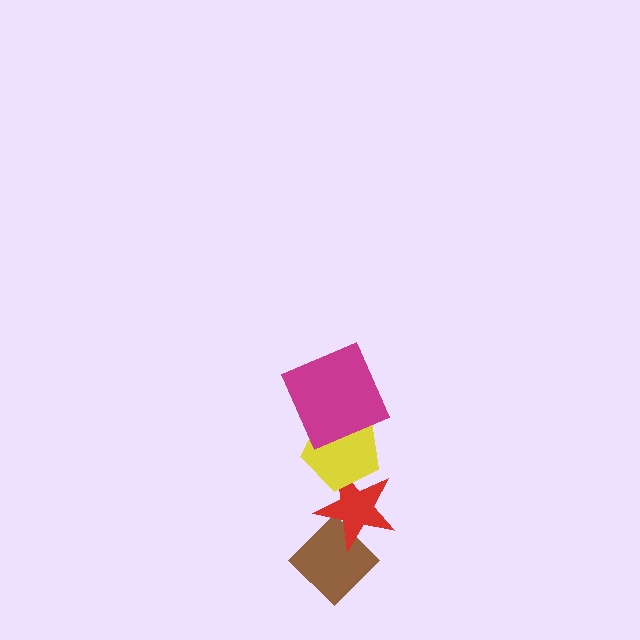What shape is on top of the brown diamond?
The red star is on top of the brown diamond.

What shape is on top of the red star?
The yellow pentagon is on top of the red star.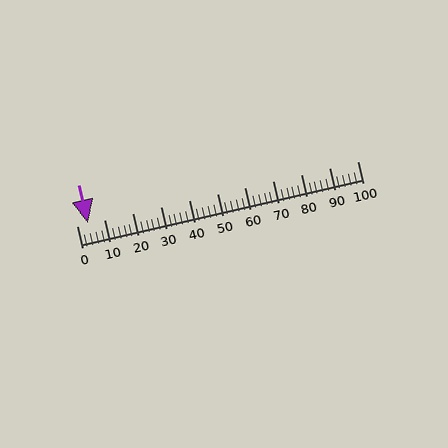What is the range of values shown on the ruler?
The ruler shows values from 0 to 100.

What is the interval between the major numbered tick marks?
The major tick marks are spaced 10 units apart.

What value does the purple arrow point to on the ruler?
The purple arrow points to approximately 4.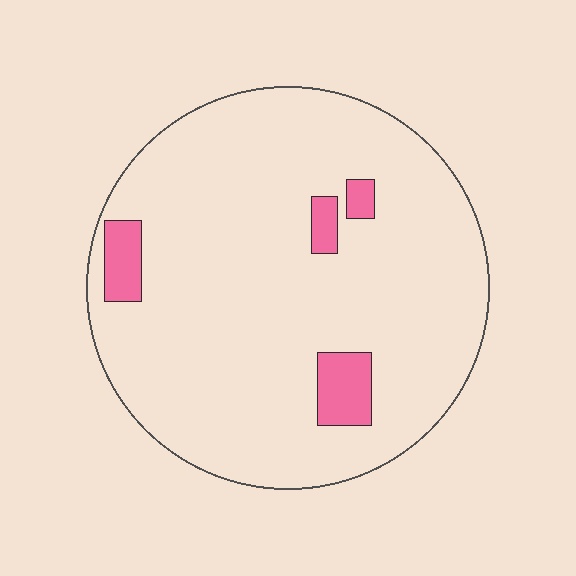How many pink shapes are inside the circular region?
4.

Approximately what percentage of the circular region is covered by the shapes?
Approximately 10%.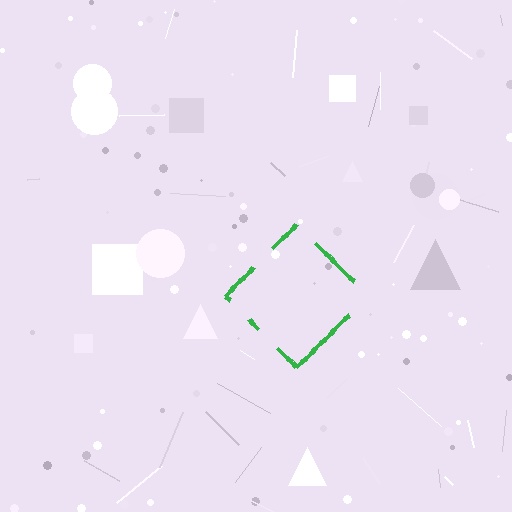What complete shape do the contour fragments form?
The contour fragments form a diamond.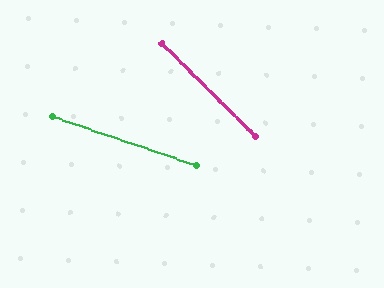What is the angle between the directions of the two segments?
Approximately 26 degrees.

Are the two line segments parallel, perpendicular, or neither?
Neither parallel nor perpendicular — they differ by about 26°.